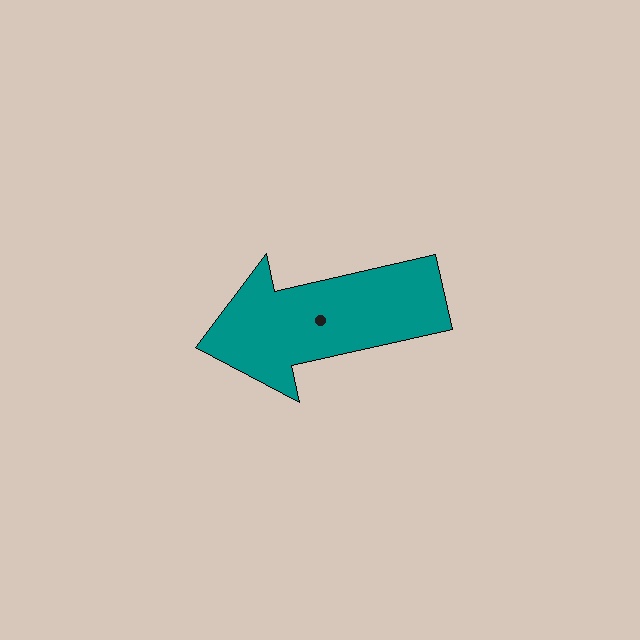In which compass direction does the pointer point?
West.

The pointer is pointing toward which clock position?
Roughly 9 o'clock.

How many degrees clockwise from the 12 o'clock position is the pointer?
Approximately 257 degrees.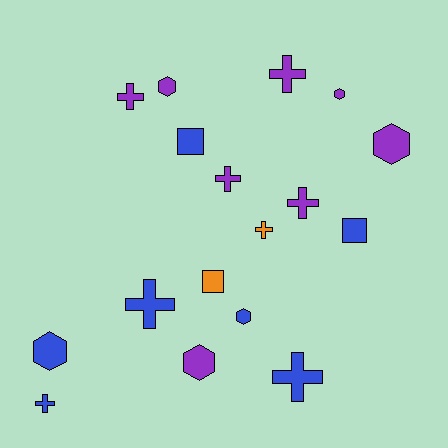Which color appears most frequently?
Purple, with 8 objects.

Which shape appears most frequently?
Cross, with 8 objects.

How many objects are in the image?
There are 17 objects.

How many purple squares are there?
There are no purple squares.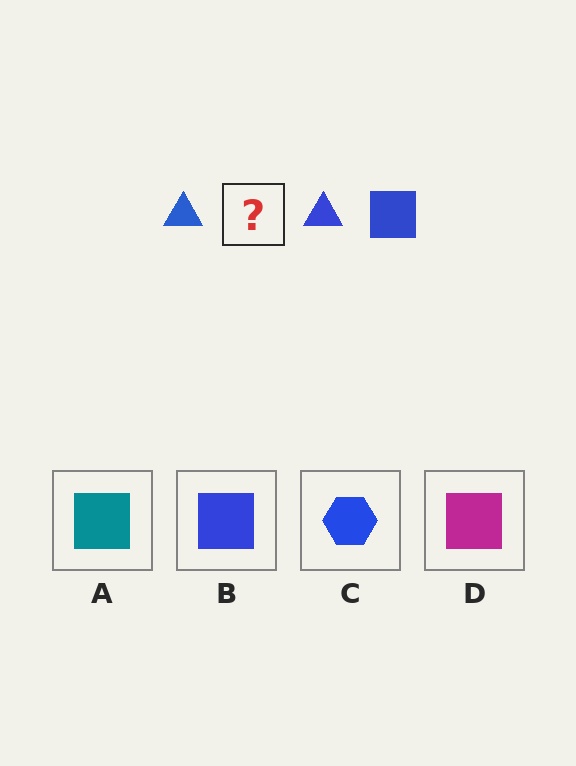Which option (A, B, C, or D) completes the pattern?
B.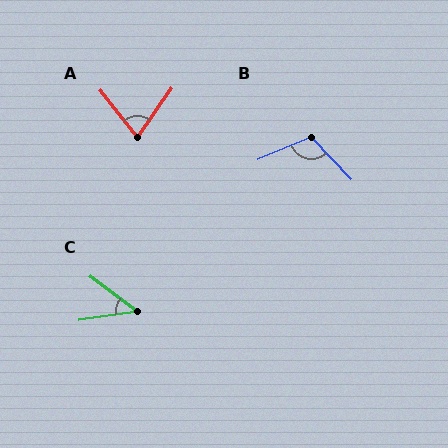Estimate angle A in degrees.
Approximately 74 degrees.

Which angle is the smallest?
C, at approximately 45 degrees.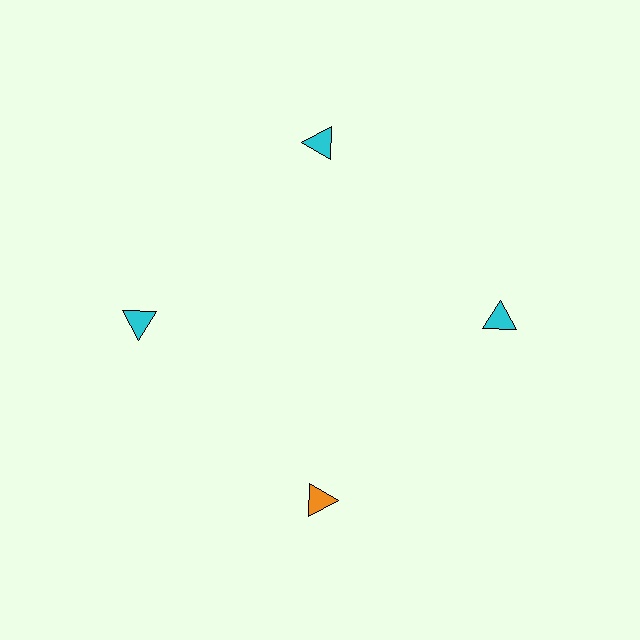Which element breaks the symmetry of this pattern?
The orange triangle at roughly the 6 o'clock position breaks the symmetry. All other shapes are cyan triangles.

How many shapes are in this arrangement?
There are 4 shapes arranged in a ring pattern.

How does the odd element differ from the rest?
It has a different color: orange instead of cyan.